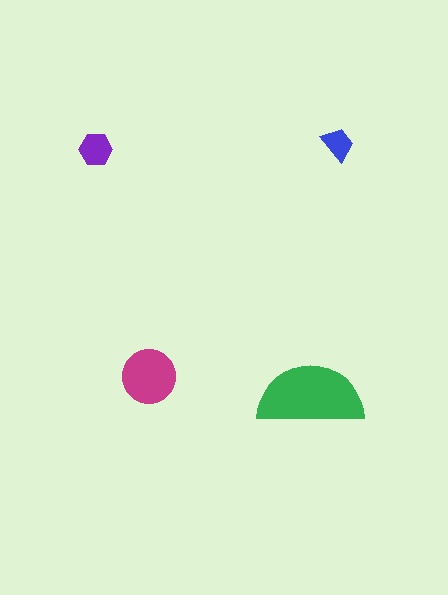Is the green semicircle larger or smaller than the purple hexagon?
Larger.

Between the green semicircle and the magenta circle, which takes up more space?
The green semicircle.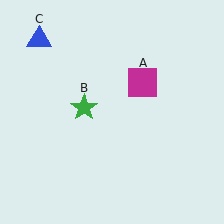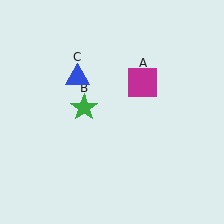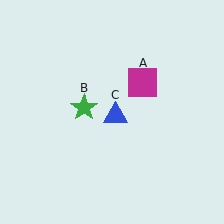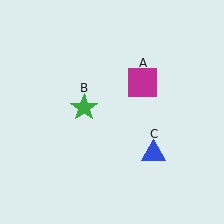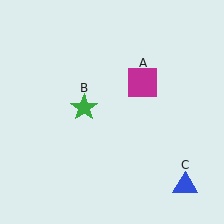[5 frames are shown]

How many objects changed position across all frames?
1 object changed position: blue triangle (object C).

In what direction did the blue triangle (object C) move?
The blue triangle (object C) moved down and to the right.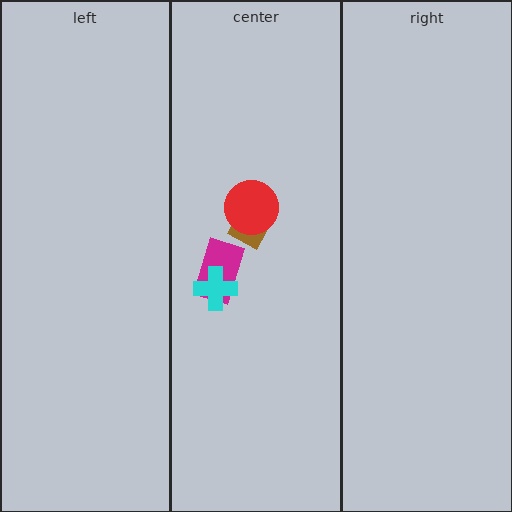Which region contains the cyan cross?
The center region.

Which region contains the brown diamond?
The center region.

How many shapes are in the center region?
4.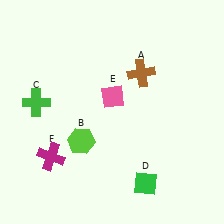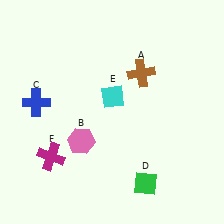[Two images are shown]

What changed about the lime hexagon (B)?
In Image 1, B is lime. In Image 2, it changed to pink.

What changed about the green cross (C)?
In Image 1, C is green. In Image 2, it changed to blue.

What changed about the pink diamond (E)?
In Image 1, E is pink. In Image 2, it changed to cyan.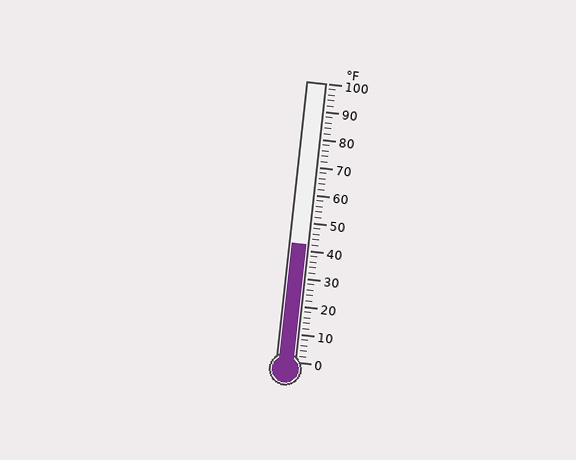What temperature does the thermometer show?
The thermometer shows approximately 42°F.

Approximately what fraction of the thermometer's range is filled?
The thermometer is filled to approximately 40% of its range.